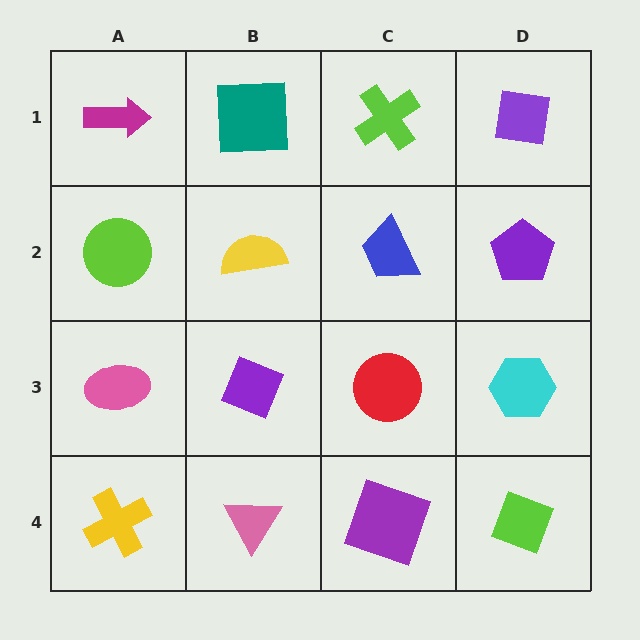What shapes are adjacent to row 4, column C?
A red circle (row 3, column C), a pink triangle (row 4, column B), a lime diamond (row 4, column D).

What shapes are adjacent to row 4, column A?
A pink ellipse (row 3, column A), a pink triangle (row 4, column B).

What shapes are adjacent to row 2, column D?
A purple square (row 1, column D), a cyan hexagon (row 3, column D), a blue trapezoid (row 2, column C).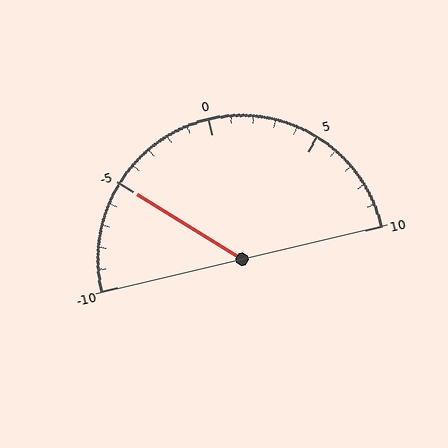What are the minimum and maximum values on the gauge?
The gauge ranges from -10 to 10.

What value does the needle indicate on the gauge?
The needle indicates approximately -5.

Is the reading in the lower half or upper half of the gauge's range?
The reading is in the lower half of the range (-10 to 10).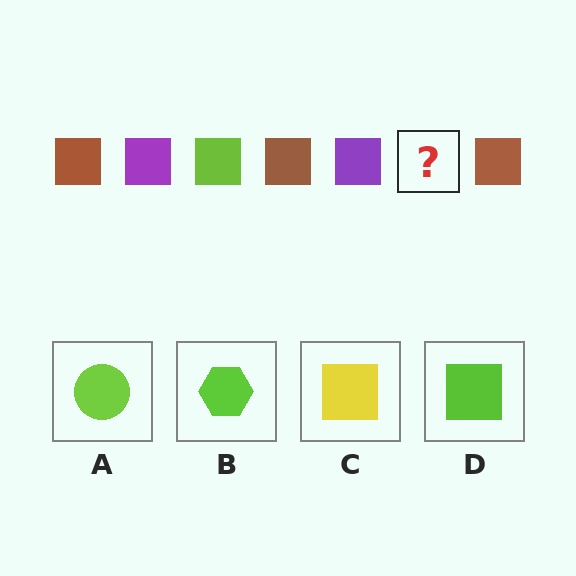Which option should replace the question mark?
Option D.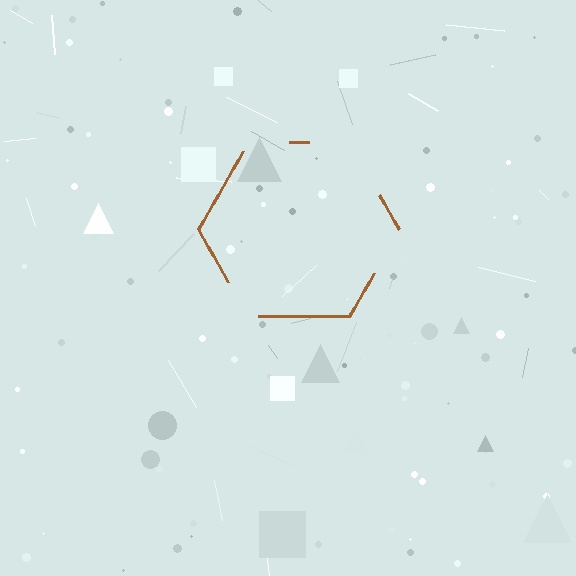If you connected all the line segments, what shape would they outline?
They would outline a hexagon.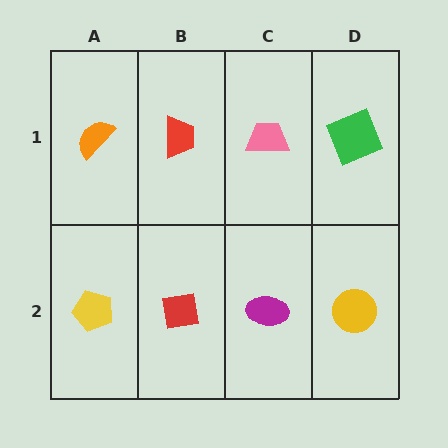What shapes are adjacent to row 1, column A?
A yellow pentagon (row 2, column A), a red trapezoid (row 1, column B).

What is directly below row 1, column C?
A magenta ellipse.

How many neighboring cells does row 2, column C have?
3.